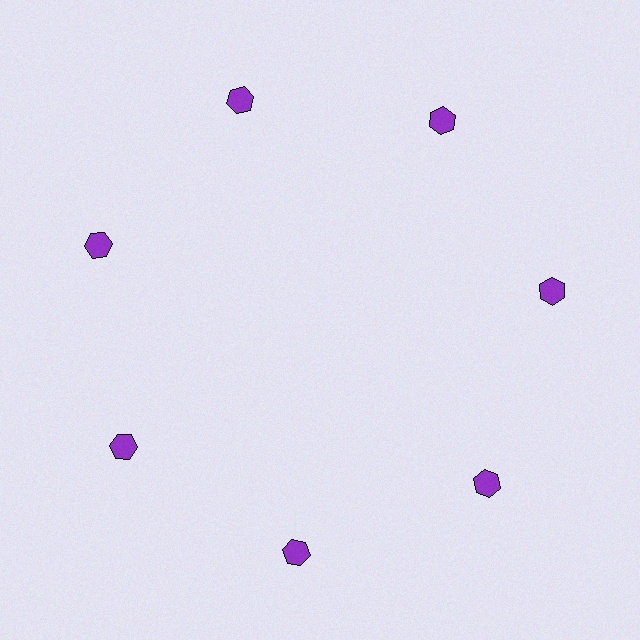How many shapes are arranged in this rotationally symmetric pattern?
There are 7 shapes, arranged in 7 groups of 1.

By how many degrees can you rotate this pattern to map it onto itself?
The pattern maps onto itself every 51 degrees of rotation.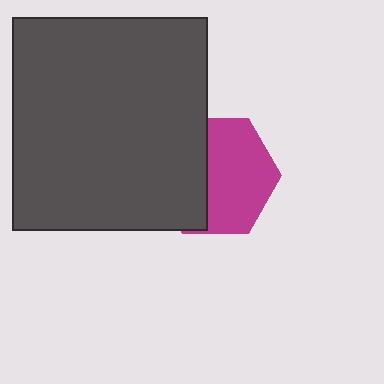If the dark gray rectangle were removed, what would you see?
You would see the complete magenta hexagon.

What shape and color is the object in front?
The object in front is a dark gray rectangle.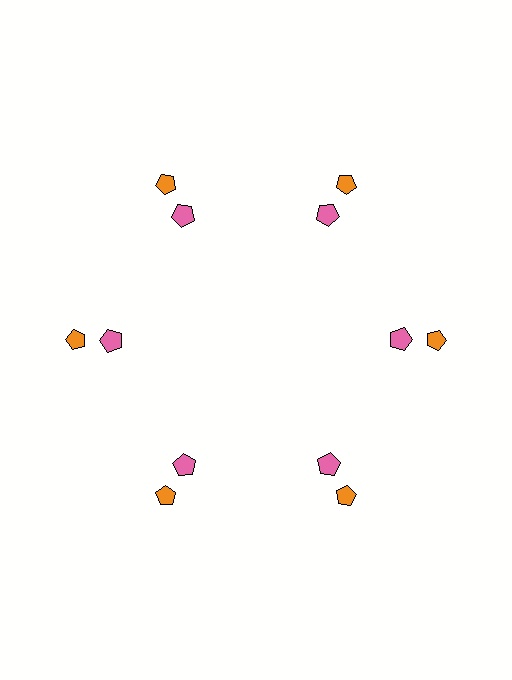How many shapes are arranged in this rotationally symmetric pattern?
There are 12 shapes, arranged in 6 groups of 2.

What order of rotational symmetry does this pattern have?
This pattern has 6-fold rotational symmetry.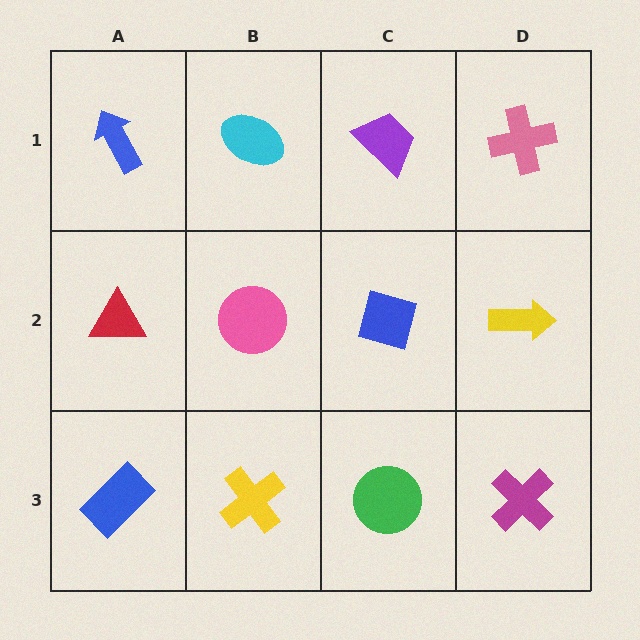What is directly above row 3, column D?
A yellow arrow.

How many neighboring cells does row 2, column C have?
4.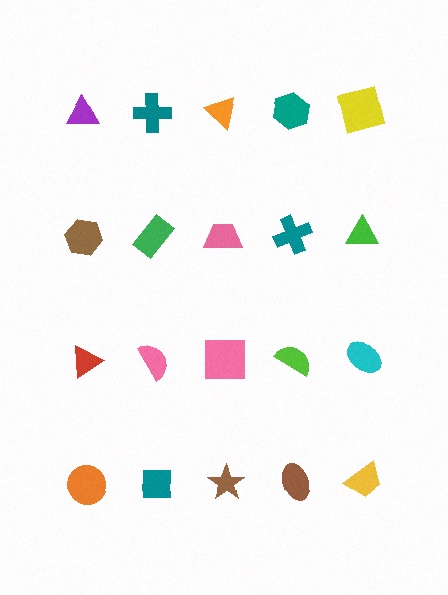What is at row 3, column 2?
A pink semicircle.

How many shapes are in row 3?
5 shapes.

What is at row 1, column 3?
An orange triangle.